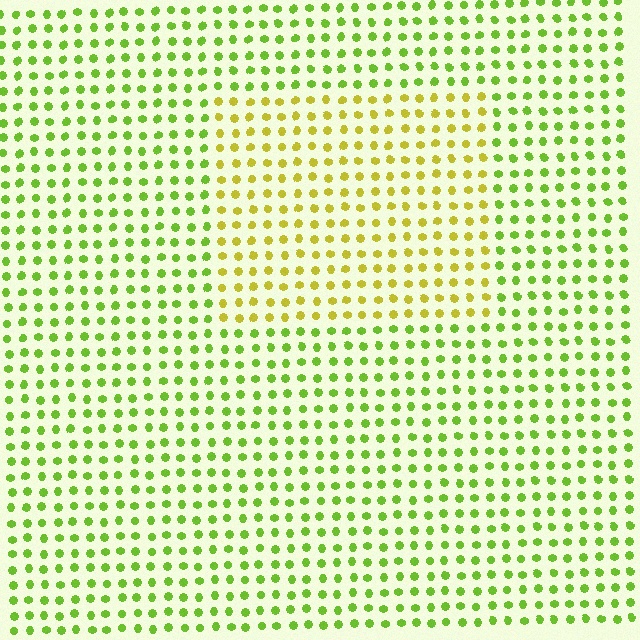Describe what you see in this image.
The image is filled with small lime elements in a uniform arrangement. A rectangle-shaped region is visible where the elements are tinted to a slightly different hue, forming a subtle color boundary.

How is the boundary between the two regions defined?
The boundary is defined purely by a slight shift in hue (about 36 degrees). Spacing, size, and orientation are identical on both sides.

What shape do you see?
I see a rectangle.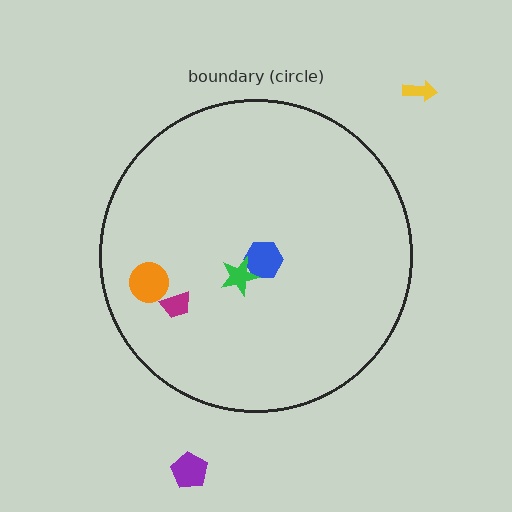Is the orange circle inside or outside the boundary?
Inside.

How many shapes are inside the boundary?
4 inside, 2 outside.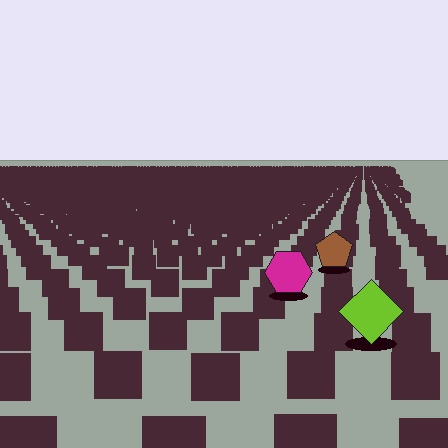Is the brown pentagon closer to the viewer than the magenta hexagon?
No. The magenta hexagon is closer — you can tell from the texture gradient: the ground texture is coarser near it.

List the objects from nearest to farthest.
From nearest to farthest: the lime diamond, the magenta hexagon, the brown pentagon.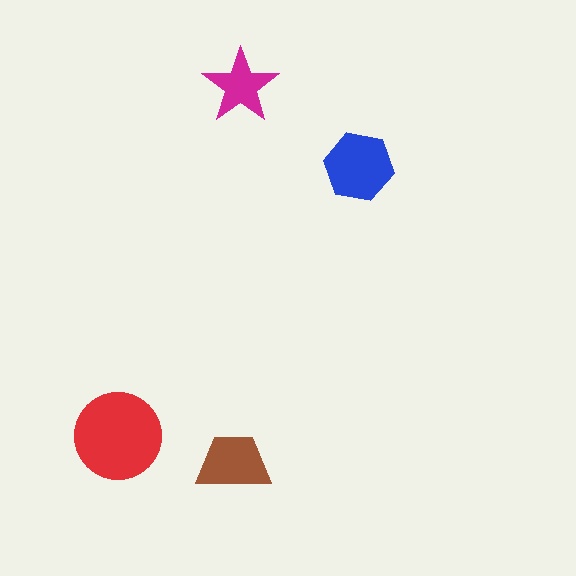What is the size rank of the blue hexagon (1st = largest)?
2nd.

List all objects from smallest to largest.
The magenta star, the brown trapezoid, the blue hexagon, the red circle.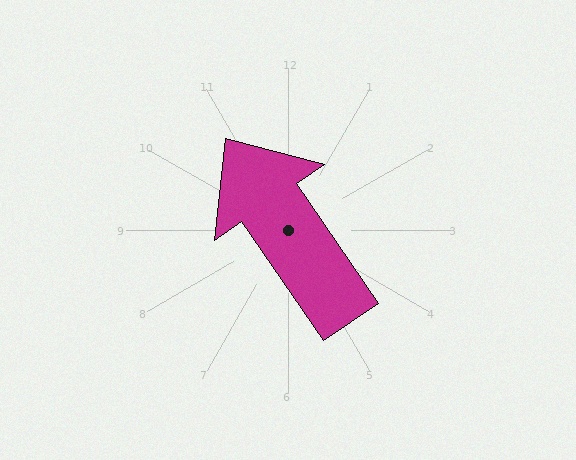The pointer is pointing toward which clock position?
Roughly 11 o'clock.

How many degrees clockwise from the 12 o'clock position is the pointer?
Approximately 326 degrees.